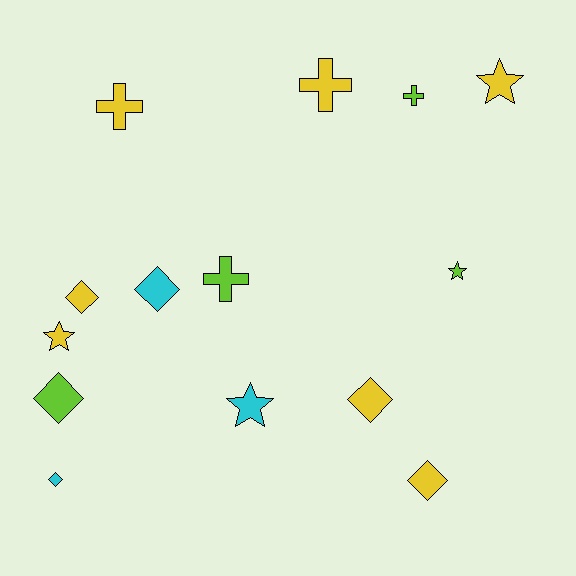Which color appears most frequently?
Yellow, with 7 objects.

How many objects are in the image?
There are 14 objects.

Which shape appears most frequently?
Diamond, with 6 objects.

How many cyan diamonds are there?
There are 2 cyan diamonds.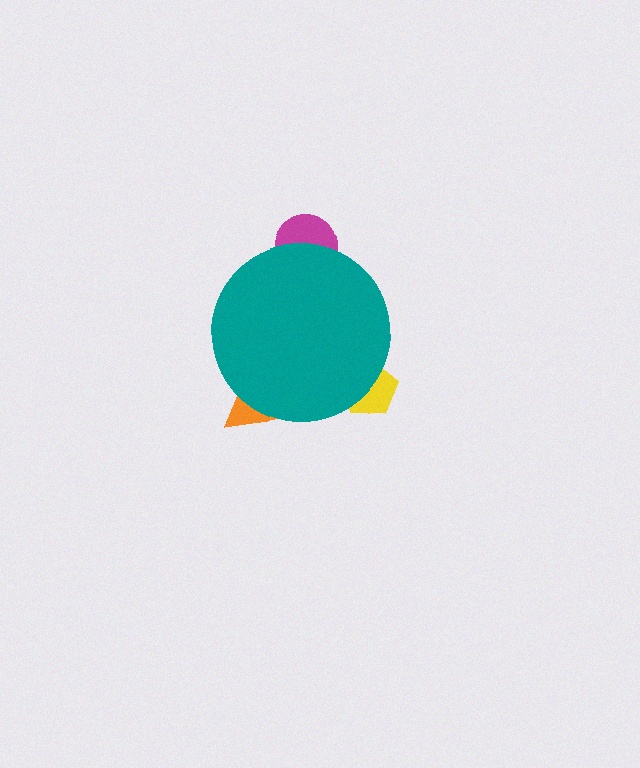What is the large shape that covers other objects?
A teal circle.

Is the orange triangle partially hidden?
Yes, the orange triangle is partially hidden behind the teal circle.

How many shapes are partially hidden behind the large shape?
3 shapes are partially hidden.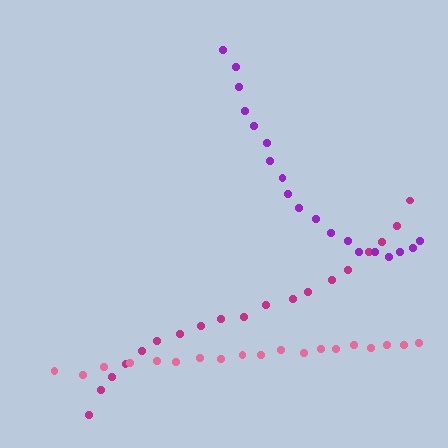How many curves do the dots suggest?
There are 3 distinct paths.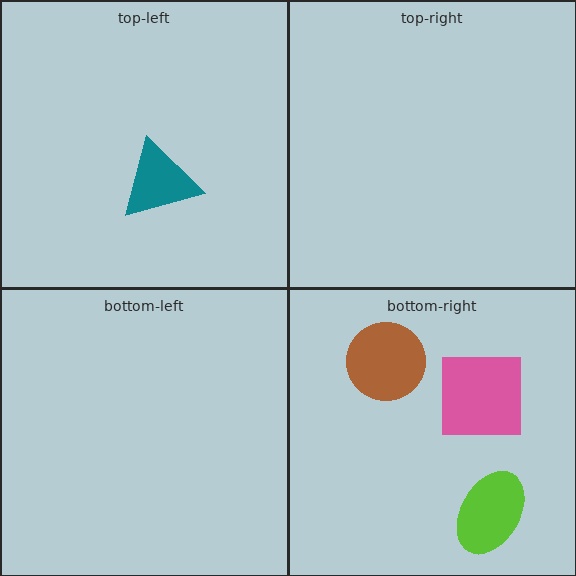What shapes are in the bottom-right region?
The pink square, the brown circle, the lime ellipse.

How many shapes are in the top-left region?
1.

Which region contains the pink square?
The bottom-right region.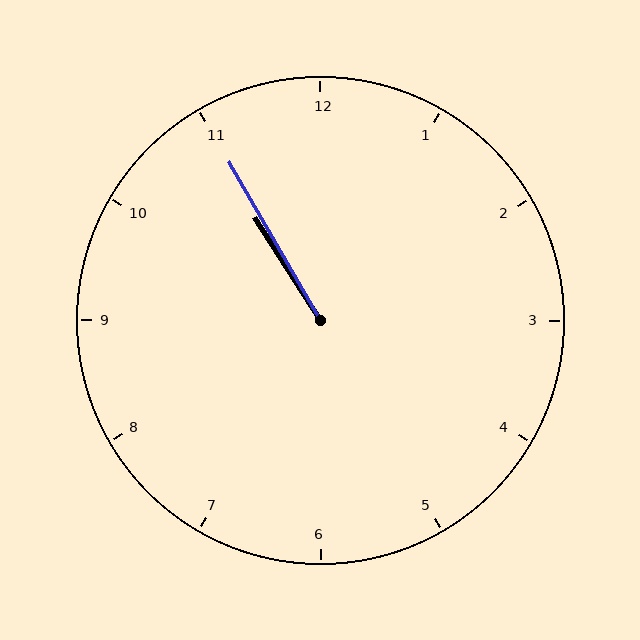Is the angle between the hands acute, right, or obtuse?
It is acute.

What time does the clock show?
10:55.